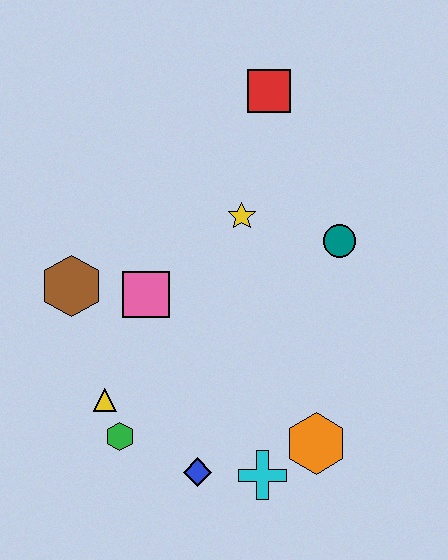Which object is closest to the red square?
The yellow star is closest to the red square.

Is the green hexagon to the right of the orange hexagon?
No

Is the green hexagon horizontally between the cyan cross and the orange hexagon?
No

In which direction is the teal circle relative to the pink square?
The teal circle is to the right of the pink square.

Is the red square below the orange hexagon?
No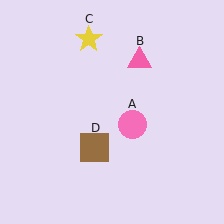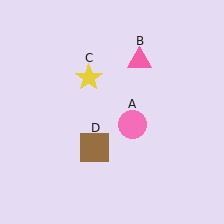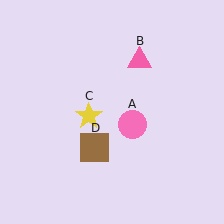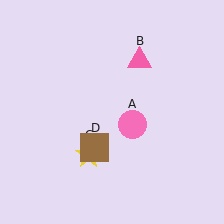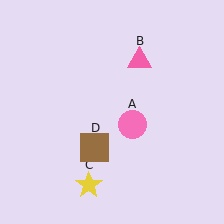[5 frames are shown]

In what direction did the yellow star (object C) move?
The yellow star (object C) moved down.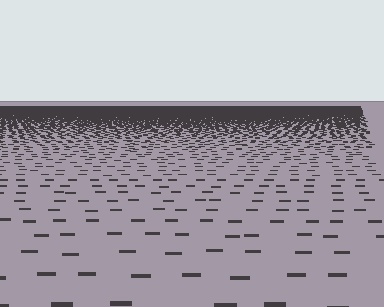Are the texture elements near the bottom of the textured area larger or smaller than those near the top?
Larger. Near the bottom, elements are closer to the viewer and appear at a bigger on-screen size.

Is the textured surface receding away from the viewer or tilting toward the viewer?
The surface is receding away from the viewer. Texture elements get smaller and denser toward the top.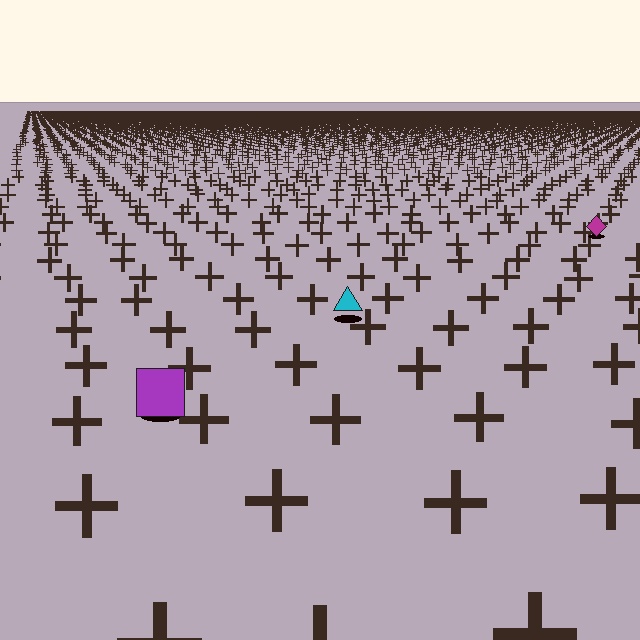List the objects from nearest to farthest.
From nearest to farthest: the purple square, the cyan triangle, the magenta diamond.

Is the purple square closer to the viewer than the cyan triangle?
Yes. The purple square is closer — you can tell from the texture gradient: the ground texture is coarser near it.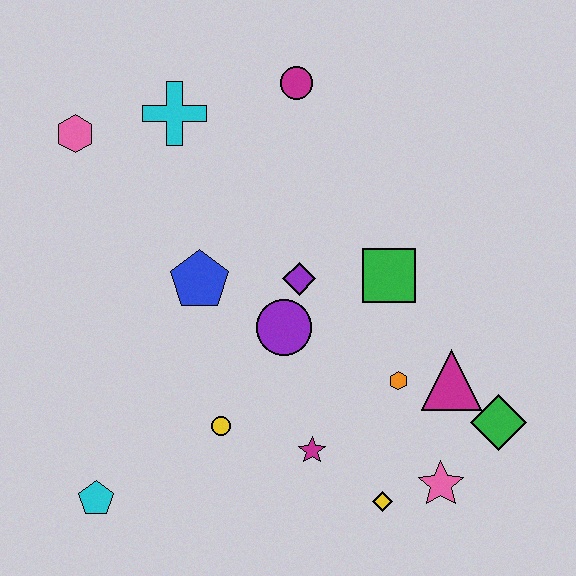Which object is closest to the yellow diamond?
The pink star is closest to the yellow diamond.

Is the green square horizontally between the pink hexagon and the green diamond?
Yes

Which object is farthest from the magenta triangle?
The pink hexagon is farthest from the magenta triangle.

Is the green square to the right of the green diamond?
No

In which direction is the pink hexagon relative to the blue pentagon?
The pink hexagon is above the blue pentagon.